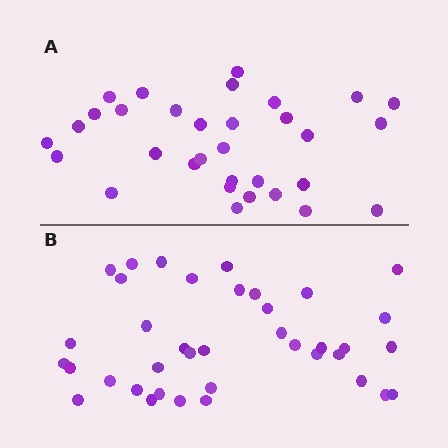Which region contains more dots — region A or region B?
Region B (the bottom region) has more dots.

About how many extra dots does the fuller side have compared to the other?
Region B has about 6 more dots than region A.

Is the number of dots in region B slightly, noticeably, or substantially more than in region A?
Region B has only slightly more — the two regions are fairly close. The ratio is roughly 1.2 to 1.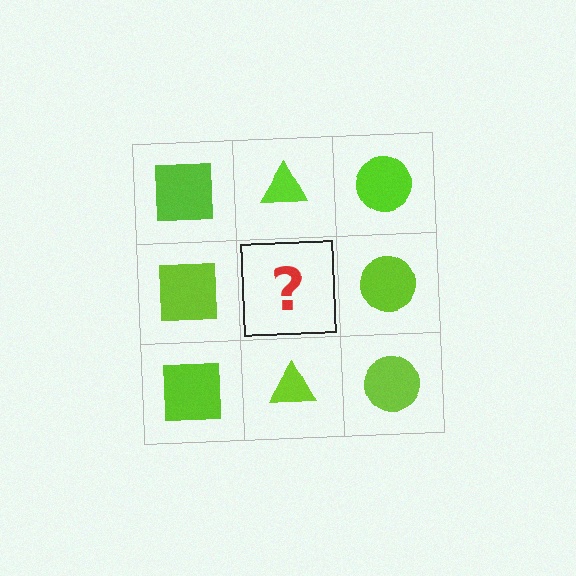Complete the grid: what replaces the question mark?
The question mark should be replaced with a lime triangle.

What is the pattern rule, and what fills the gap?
The rule is that each column has a consistent shape. The gap should be filled with a lime triangle.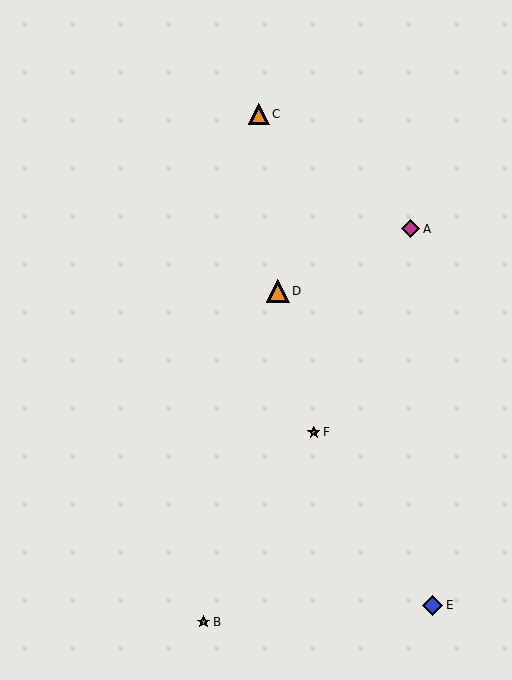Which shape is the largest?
The orange triangle (labeled D) is the largest.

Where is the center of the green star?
The center of the green star is at (203, 622).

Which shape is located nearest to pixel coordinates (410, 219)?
The magenta diamond (labeled A) at (411, 229) is nearest to that location.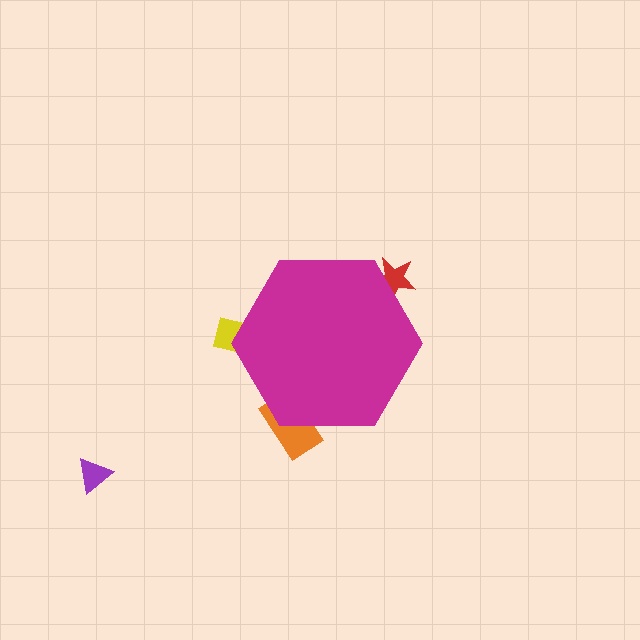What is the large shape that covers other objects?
A magenta hexagon.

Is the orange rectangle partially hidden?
Yes, the orange rectangle is partially hidden behind the magenta hexagon.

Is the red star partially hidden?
Yes, the red star is partially hidden behind the magenta hexagon.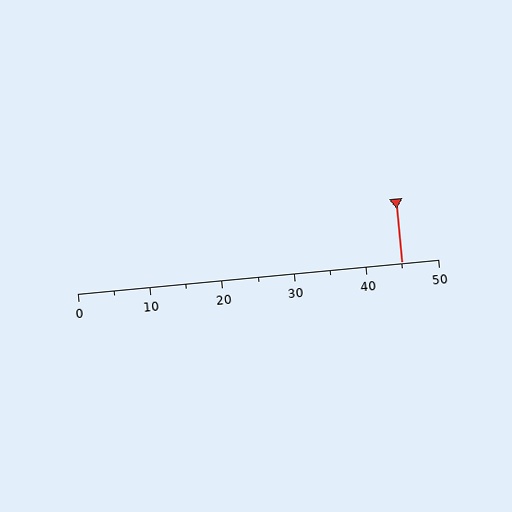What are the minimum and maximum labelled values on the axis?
The axis runs from 0 to 50.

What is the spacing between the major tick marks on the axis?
The major ticks are spaced 10 apart.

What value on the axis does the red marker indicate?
The marker indicates approximately 45.